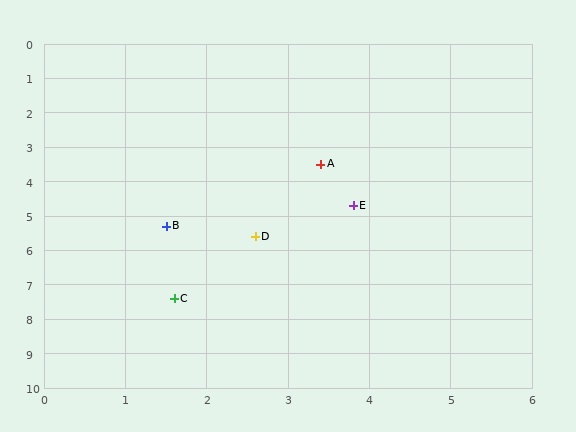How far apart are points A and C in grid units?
Points A and C are about 4.3 grid units apart.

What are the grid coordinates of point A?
Point A is at approximately (3.4, 3.5).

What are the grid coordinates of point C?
Point C is at approximately (1.6, 7.4).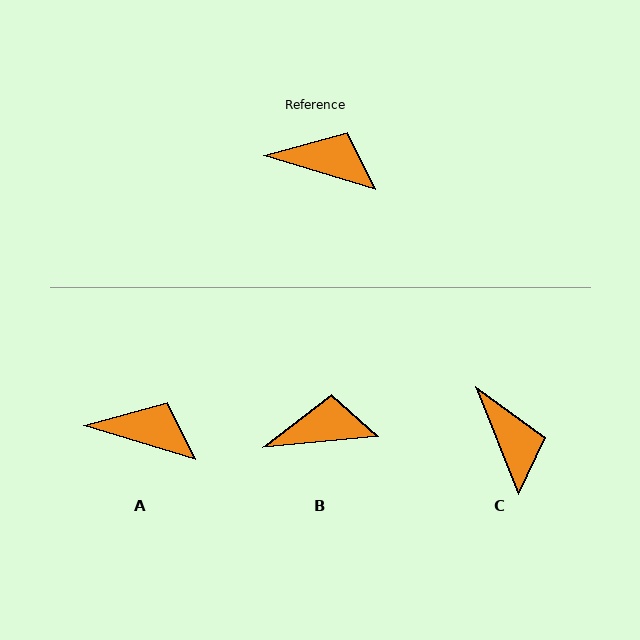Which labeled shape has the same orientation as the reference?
A.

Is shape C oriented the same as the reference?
No, it is off by about 52 degrees.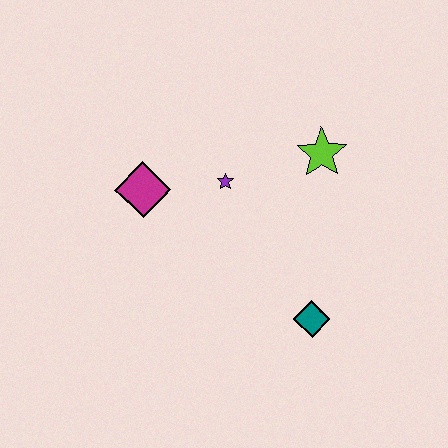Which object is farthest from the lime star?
The magenta diamond is farthest from the lime star.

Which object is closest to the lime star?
The purple star is closest to the lime star.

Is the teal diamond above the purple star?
No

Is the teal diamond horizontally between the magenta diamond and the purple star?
No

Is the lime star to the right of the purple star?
Yes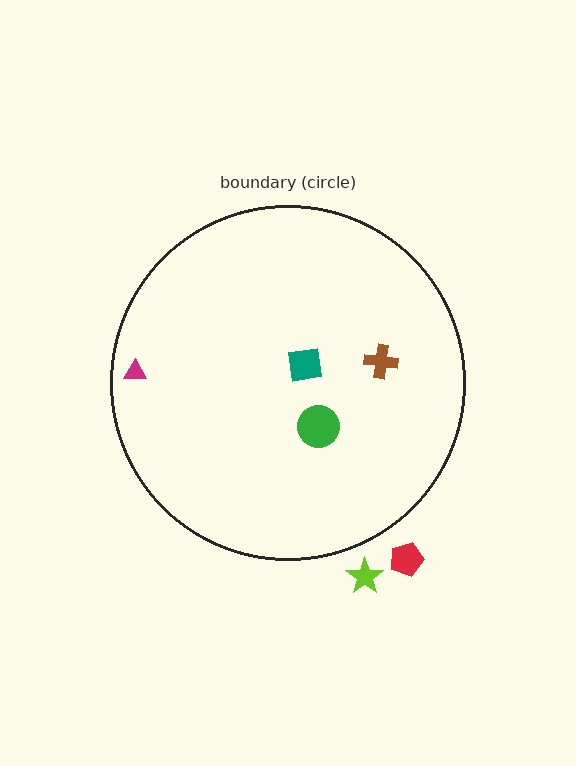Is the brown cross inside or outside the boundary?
Inside.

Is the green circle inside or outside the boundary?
Inside.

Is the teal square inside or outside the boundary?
Inside.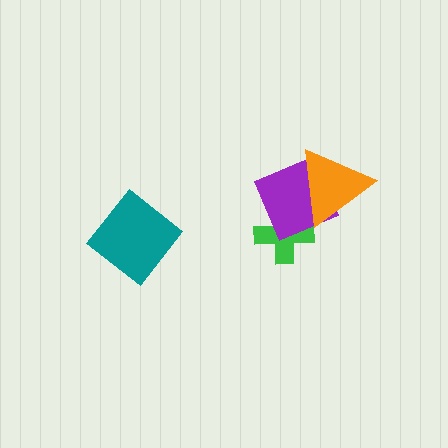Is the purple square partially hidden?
Yes, it is partially covered by another shape.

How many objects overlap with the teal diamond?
0 objects overlap with the teal diamond.